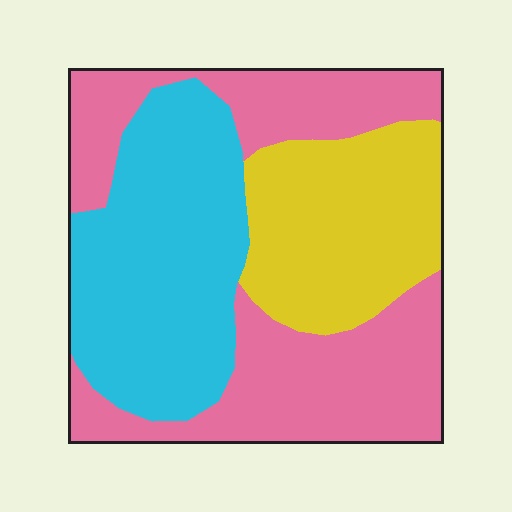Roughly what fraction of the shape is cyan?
Cyan covers roughly 35% of the shape.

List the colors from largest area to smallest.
From largest to smallest: pink, cyan, yellow.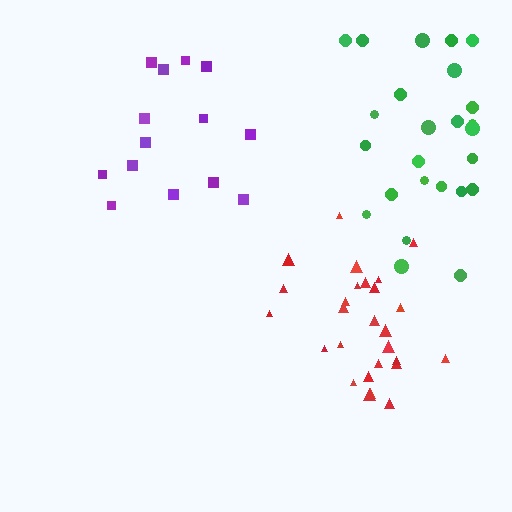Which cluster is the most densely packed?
Red.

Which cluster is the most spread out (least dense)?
Purple.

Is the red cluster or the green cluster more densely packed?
Red.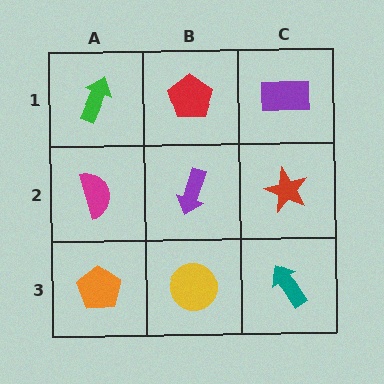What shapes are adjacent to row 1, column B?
A purple arrow (row 2, column B), a green arrow (row 1, column A), a purple rectangle (row 1, column C).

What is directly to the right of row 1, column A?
A red pentagon.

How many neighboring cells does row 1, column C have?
2.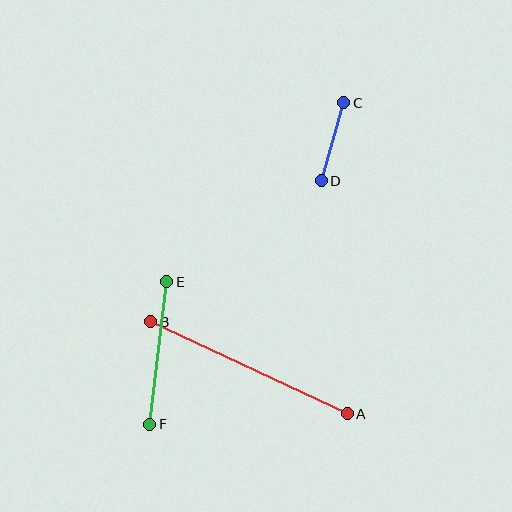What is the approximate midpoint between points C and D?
The midpoint is at approximately (333, 142) pixels.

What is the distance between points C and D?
The distance is approximately 81 pixels.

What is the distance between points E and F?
The distance is approximately 143 pixels.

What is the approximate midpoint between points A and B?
The midpoint is at approximately (249, 368) pixels.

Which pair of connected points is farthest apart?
Points A and B are farthest apart.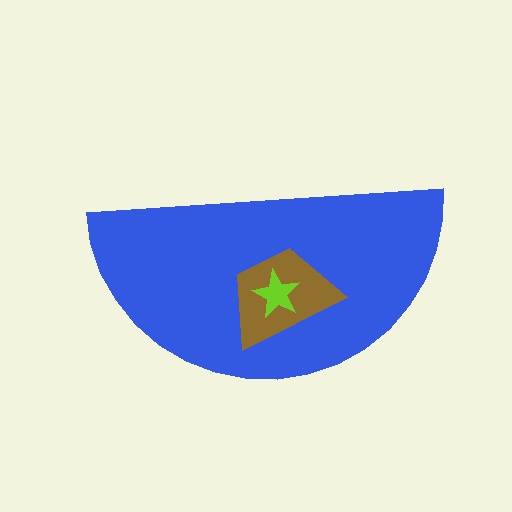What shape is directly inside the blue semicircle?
The brown trapezoid.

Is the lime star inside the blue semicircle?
Yes.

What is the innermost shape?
The lime star.